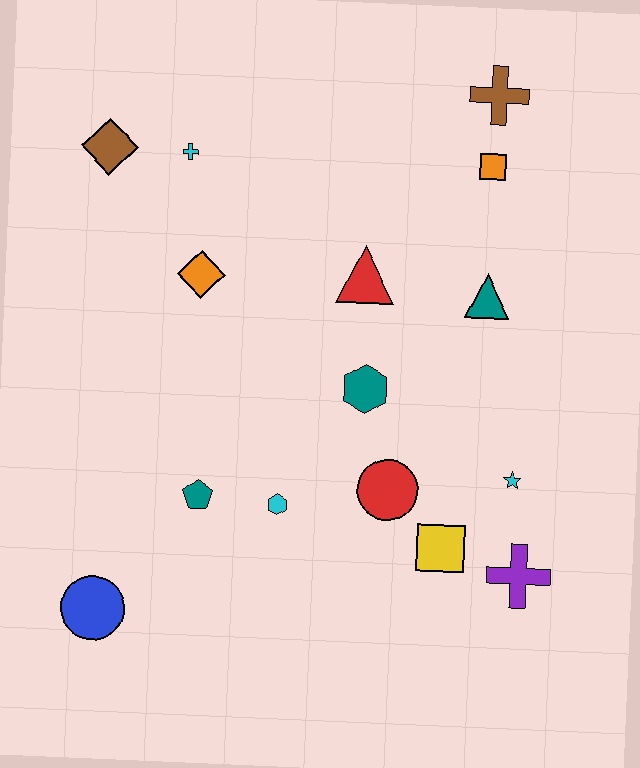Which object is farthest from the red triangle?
The blue circle is farthest from the red triangle.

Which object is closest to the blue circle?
The teal pentagon is closest to the blue circle.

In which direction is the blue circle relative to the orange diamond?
The blue circle is below the orange diamond.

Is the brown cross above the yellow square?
Yes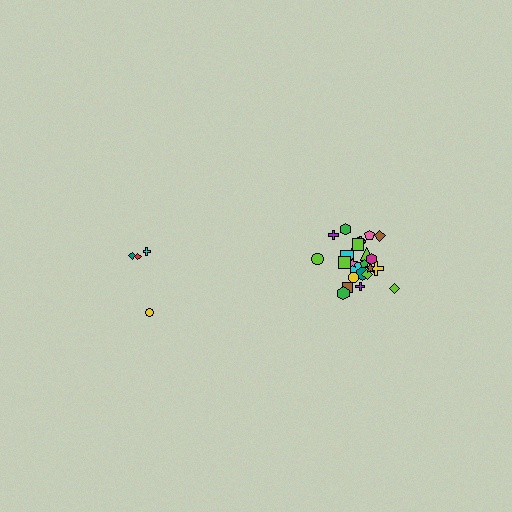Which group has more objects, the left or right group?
The right group.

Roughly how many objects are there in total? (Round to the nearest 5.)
Roughly 30 objects in total.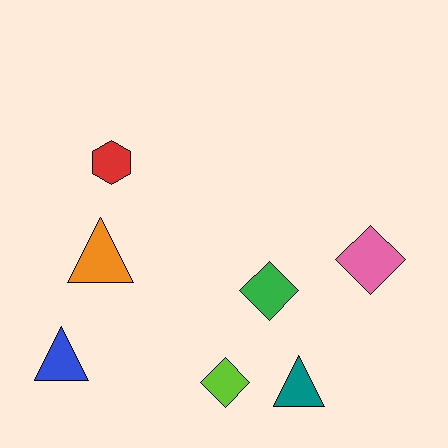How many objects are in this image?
There are 7 objects.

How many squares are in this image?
There are no squares.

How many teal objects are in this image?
There is 1 teal object.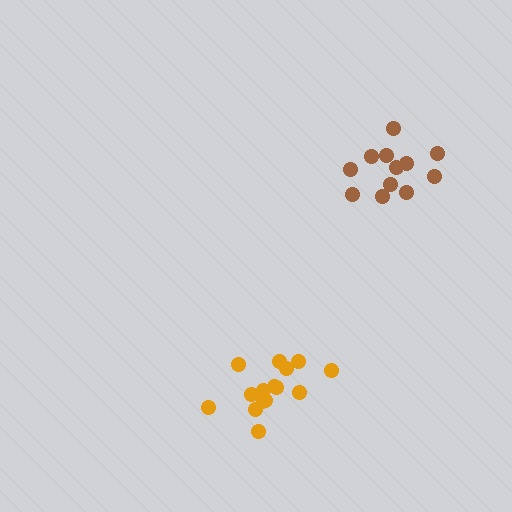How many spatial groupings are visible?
There are 2 spatial groupings.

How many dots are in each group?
Group 1: 12 dots, Group 2: 15 dots (27 total).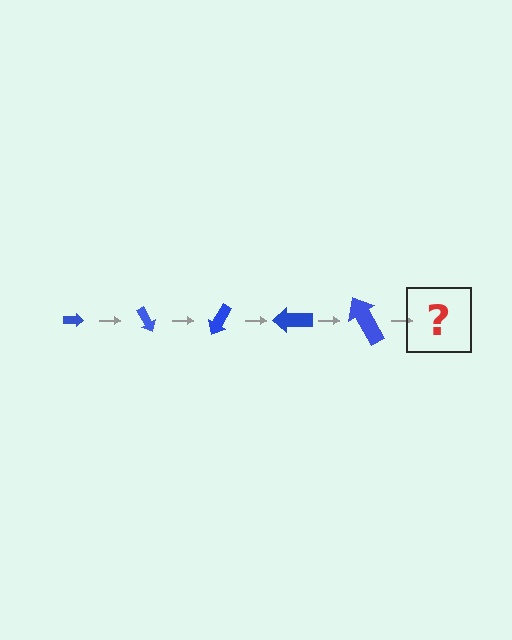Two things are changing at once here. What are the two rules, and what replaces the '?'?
The two rules are that the arrow grows larger each step and it rotates 60 degrees each step. The '?' should be an arrow, larger than the previous one and rotated 300 degrees from the start.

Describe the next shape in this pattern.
It should be an arrow, larger than the previous one and rotated 300 degrees from the start.